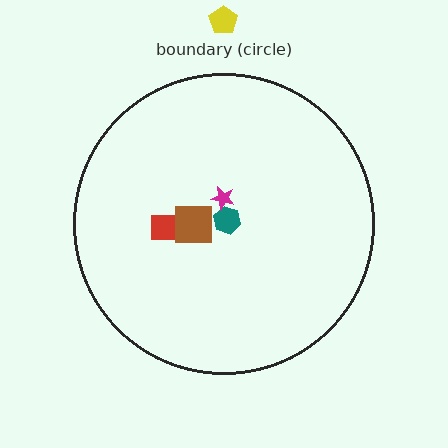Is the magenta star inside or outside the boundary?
Inside.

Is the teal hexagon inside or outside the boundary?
Inside.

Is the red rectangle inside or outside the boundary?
Inside.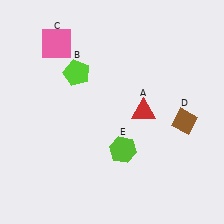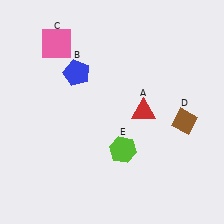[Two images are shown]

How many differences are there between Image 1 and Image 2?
There is 1 difference between the two images.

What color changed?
The pentagon (B) changed from lime in Image 1 to blue in Image 2.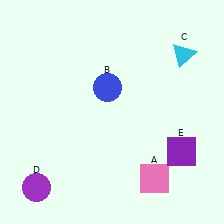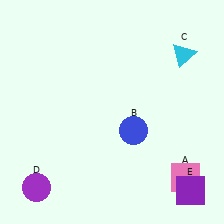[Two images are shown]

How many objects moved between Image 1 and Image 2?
3 objects moved between the two images.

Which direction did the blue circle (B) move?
The blue circle (B) moved down.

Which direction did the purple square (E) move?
The purple square (E) moved down.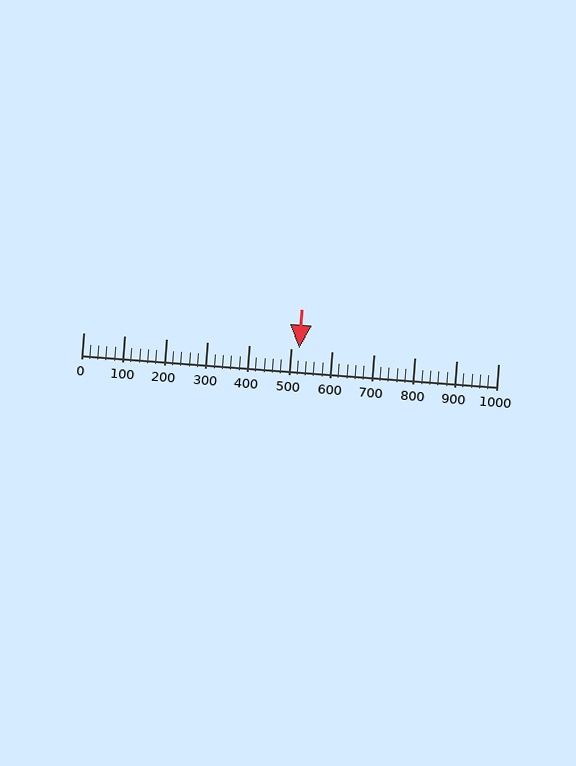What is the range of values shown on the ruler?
The ruler shows values from 0 to 1000.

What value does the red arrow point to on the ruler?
The red arrow points to approximately 520.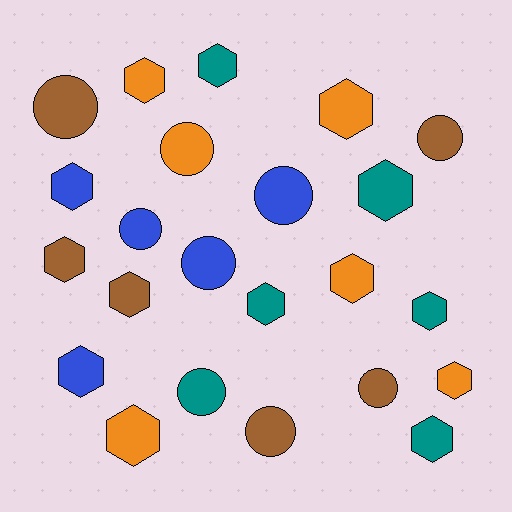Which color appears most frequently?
Teal, with 6 objects.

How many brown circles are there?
There are 4 brown circles.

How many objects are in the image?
There are 23 objects.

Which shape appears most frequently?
Hexagon, with 14 objects.